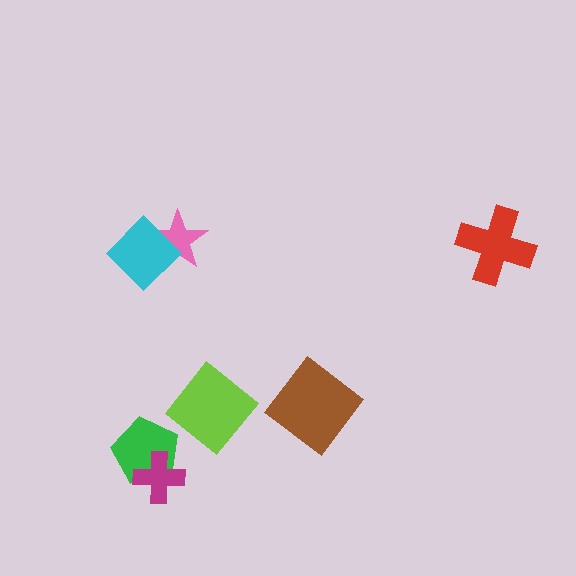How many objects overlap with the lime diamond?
0 objects overlap with the lime diamond.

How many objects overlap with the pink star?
1 object overlaps with the pink star.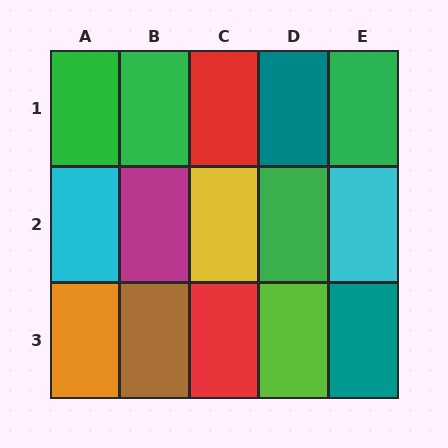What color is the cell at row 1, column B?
Green.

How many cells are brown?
1 cell is brown.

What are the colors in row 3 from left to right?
Orange, brown, red, lime, teal.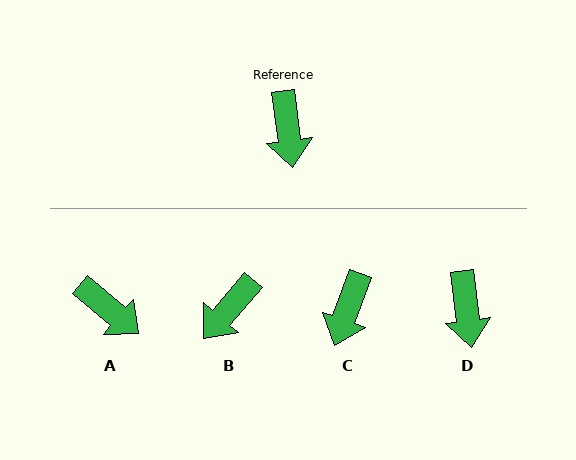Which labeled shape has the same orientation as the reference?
D.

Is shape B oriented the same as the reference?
No, it is off by about 48 degrees.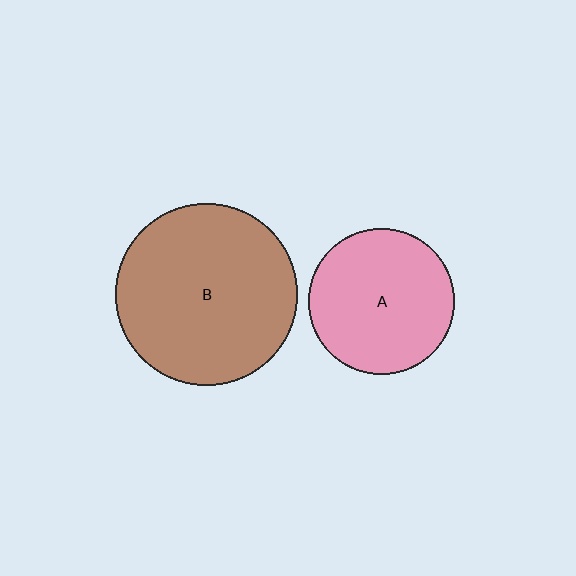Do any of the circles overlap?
No, none of the circles overlap.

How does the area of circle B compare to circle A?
Approximately 1.6 times.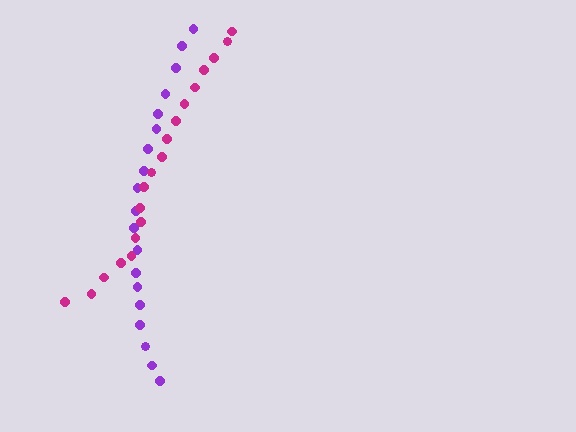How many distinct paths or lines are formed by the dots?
There are 2 distinct paths.